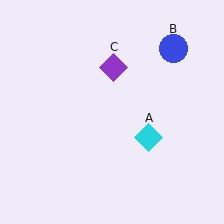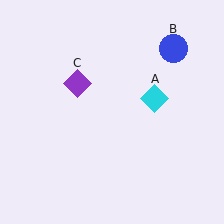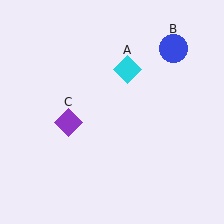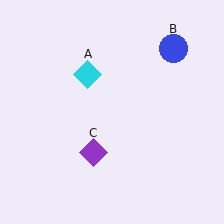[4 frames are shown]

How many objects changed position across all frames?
2 objects changed position: cyan diamond (object A), purple diamond (object C).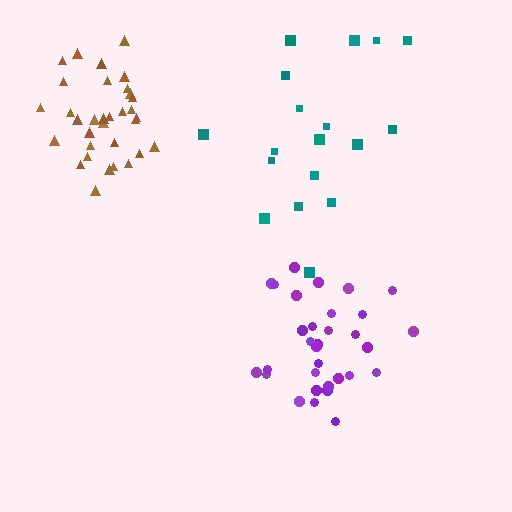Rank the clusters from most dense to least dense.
purple, brown, teal.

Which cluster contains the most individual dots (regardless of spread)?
Brown (33).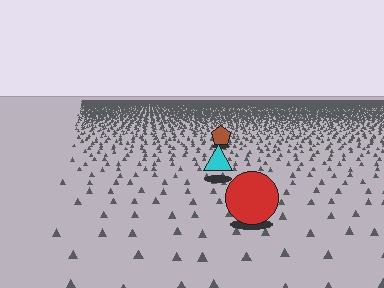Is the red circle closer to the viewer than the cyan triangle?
Yes. The red circle is closer — you can tell from the texture gradient: the ground texture is coarser near it.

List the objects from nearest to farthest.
From nearest to farthest: the red circle, the cyan triangle, the brown pentagon.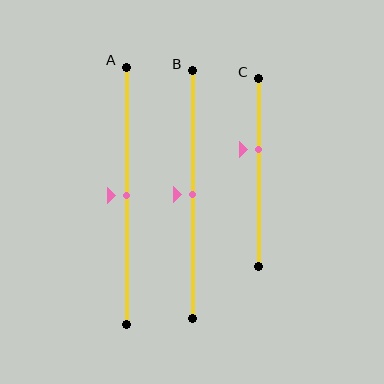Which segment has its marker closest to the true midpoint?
Segment A has its marker closest to the true midpoint.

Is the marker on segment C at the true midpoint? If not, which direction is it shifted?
No, the marker on segment C is shifted upward by about 13% of the segment length.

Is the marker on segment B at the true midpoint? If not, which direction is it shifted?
Yes, the marker on segment B is at the true midpoint.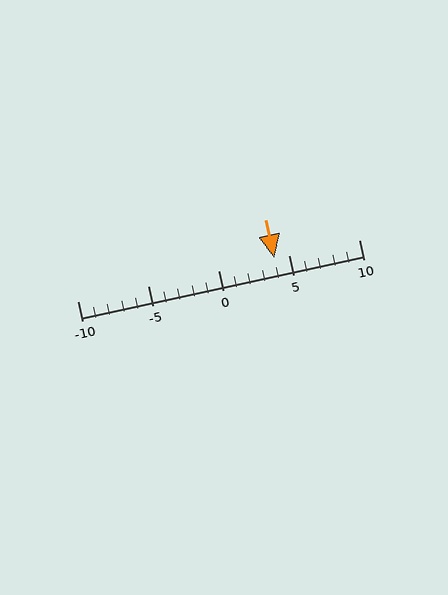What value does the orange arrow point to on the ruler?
The orange arrow points to approximately 4.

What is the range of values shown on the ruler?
The ruler shows values from -10 to 10.